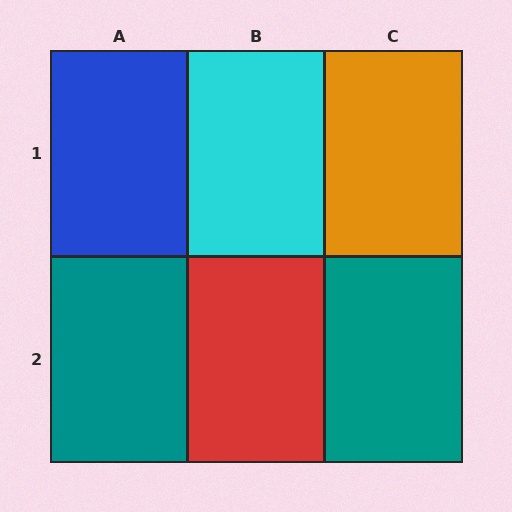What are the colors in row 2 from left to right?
Teal, red, teal.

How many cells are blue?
1 cell is blue.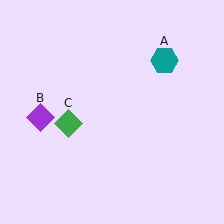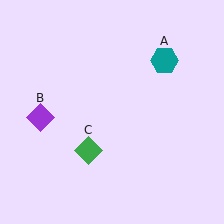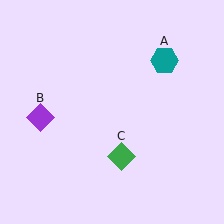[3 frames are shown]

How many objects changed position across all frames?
1 object changed position: green diamond (object C).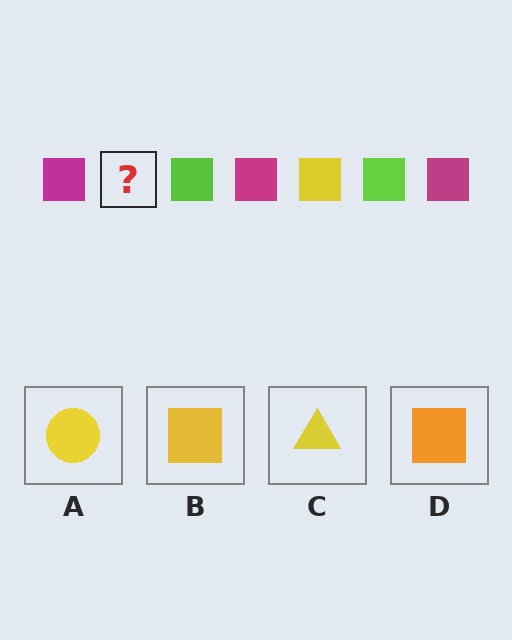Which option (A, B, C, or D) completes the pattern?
B.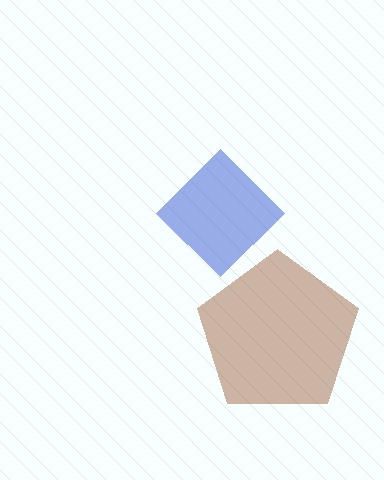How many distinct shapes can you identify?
There are 2 distinct shapes: a blue diamond, a brown pentagon.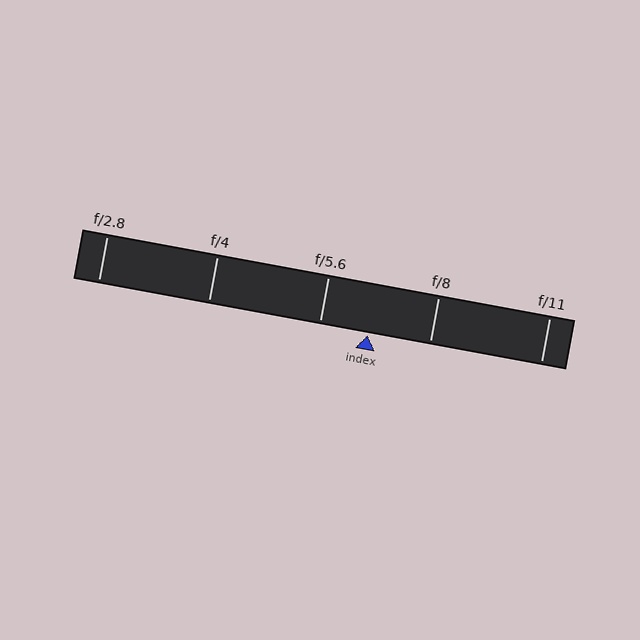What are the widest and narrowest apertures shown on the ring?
The widest aperture shown is f/2.8 and the narrowest is f/11.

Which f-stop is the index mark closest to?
The index mark is closest to f/5.6.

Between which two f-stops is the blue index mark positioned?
The index mark is between f/5.6 and f/8.